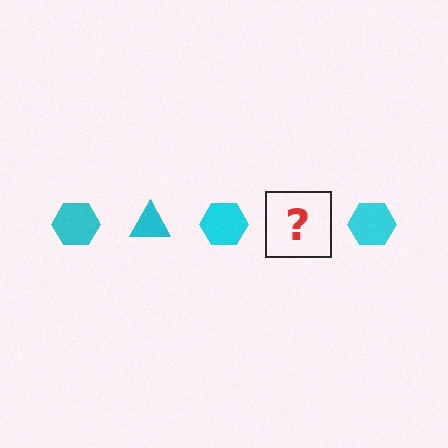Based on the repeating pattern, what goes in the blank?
The blank should be a cyan triangle.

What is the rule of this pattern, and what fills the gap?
The rule is that the pattern cycles through hexagon, triangle shapes in cyan. The gap should be filled with a cyan triangle.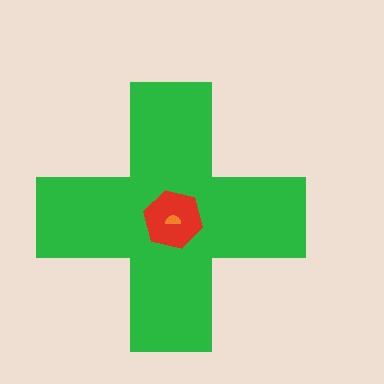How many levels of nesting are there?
3.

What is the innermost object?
The orange semicircle.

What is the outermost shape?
The green cross.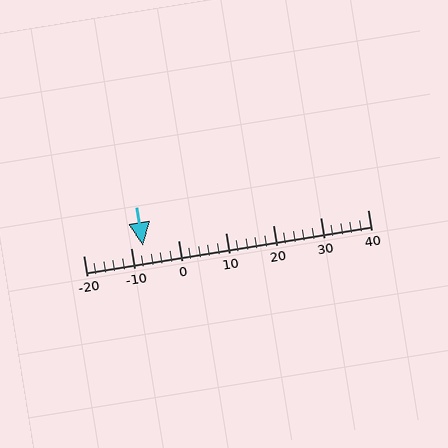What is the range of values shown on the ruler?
The ruler shows values from -20 to 40.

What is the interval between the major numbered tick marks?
The major tick marks are spaced 10 units apart.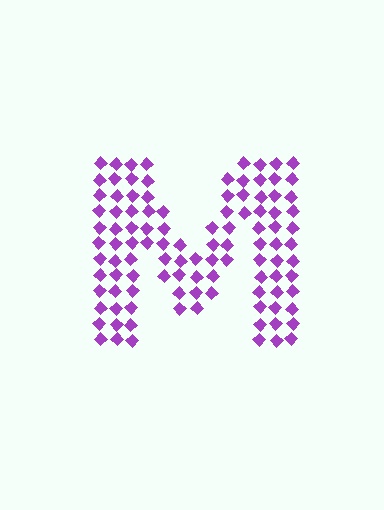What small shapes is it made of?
It is made of small diamonds.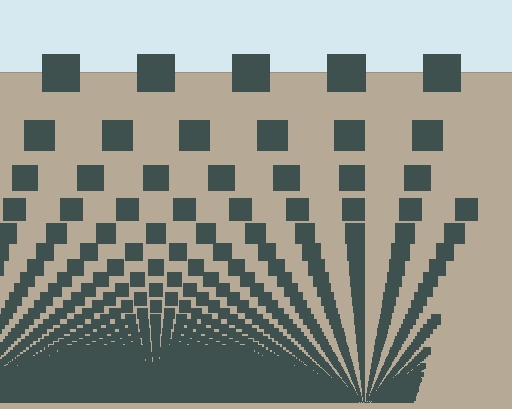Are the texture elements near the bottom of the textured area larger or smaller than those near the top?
Smaller. The gradient is inverted — elements near the bottom are smaller and denser.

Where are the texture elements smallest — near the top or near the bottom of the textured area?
Near the bottom.